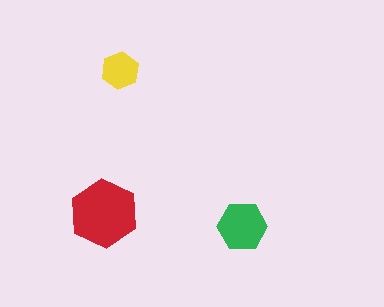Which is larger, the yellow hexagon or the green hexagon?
The green one.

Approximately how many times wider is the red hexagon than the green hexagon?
About 1.5 times wider.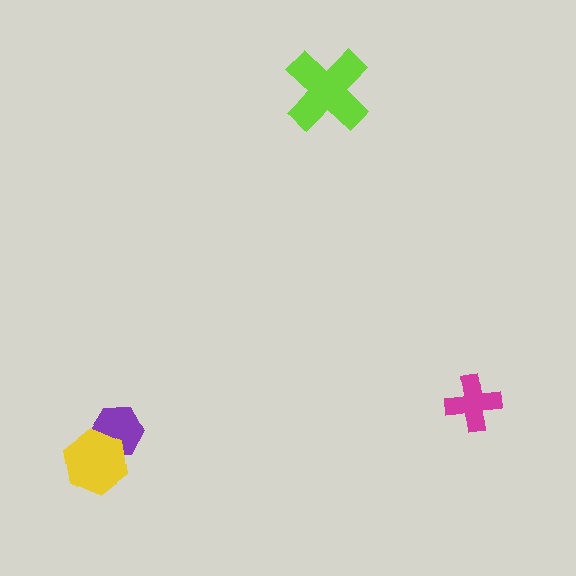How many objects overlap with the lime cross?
0 objects overlap with the lime cross.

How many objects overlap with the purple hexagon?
1 object overlaps with the purple hexagon.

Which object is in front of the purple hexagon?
The yellow hexagon is in front of the purple hexagon.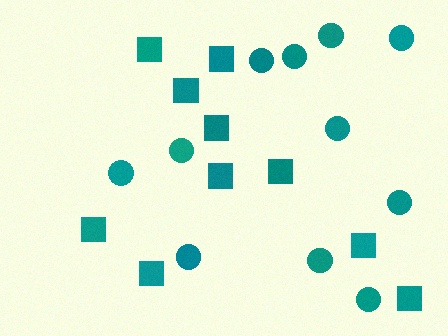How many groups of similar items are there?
There are 2 groups: one group of squares (10) and one group of circles (11).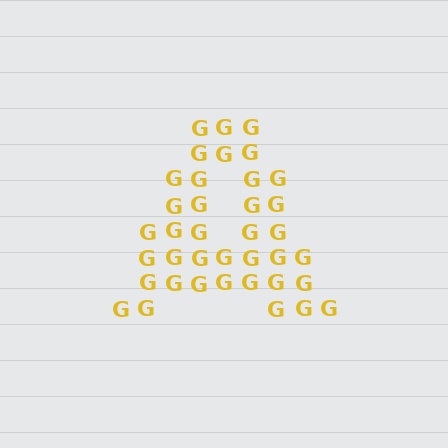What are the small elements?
The small elements are letter G's.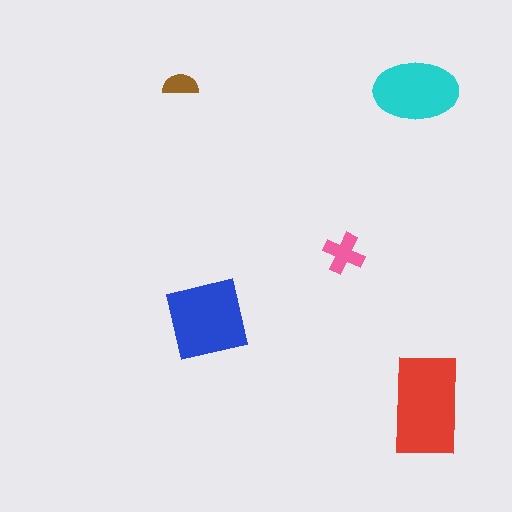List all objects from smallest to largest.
The brown semicircle, the pink cross, the cyan ellipse, the blue square, the red rectangle.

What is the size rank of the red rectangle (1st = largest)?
1st.